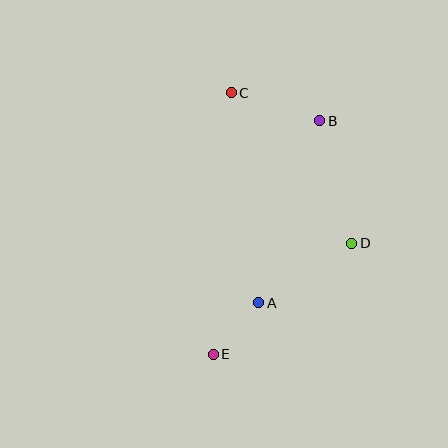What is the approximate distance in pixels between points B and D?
The distance between B and D is approximately 126 pixels.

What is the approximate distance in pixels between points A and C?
The distance between A and C is approximately 212 pixels.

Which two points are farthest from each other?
Points C and E are farthest from each other.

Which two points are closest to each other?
Points A and E are closest to each other.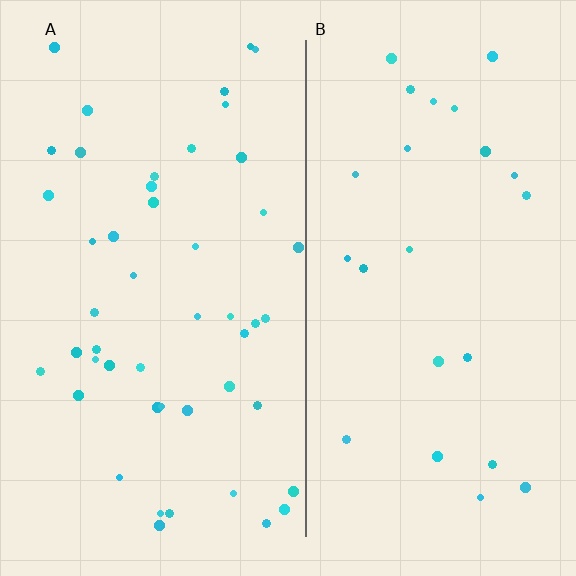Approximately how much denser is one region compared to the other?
Approximately 2.0× — region A over region B.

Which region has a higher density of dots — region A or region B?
A (the left).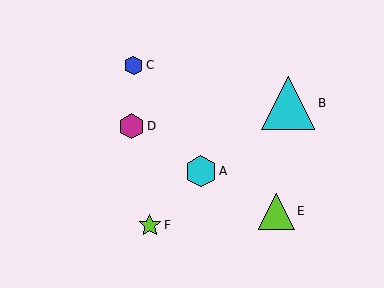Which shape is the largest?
The cyan triangle (labeled B) is the largest.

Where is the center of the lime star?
The center of the lime star is at (150, 225).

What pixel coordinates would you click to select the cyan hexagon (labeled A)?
Click at (201, 171) to select the cyan hexagon A.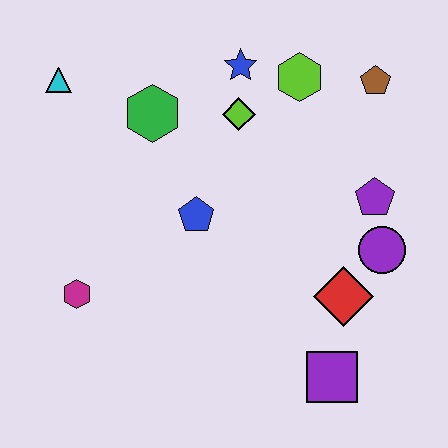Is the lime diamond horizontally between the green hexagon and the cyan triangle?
No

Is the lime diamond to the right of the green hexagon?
Yes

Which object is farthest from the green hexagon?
The purple square is farthest from the green hexagon.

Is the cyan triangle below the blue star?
Yes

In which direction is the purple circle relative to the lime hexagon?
The purple circle is below the lime hexagon.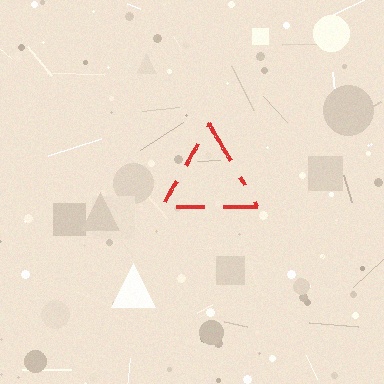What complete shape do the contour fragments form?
The contour fragments form a triangle.